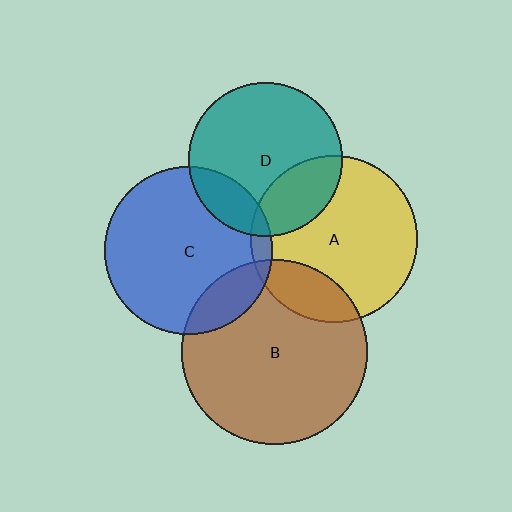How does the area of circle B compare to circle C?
Approximately 1.2 times.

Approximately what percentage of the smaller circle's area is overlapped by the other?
Approximately 5%.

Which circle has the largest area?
Circle B (brown).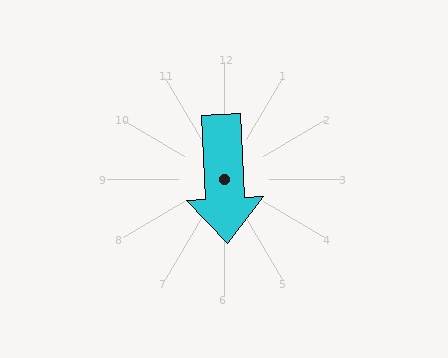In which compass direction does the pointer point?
South.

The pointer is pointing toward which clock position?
Roughly 6 o'clock.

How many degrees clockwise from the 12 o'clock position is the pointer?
Approximately 177 degrees.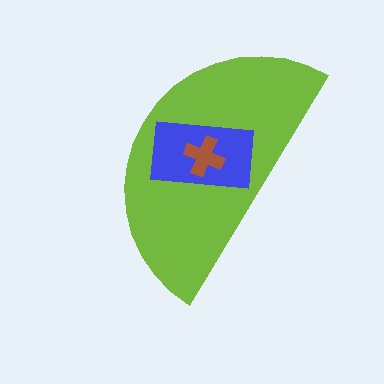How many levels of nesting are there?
3.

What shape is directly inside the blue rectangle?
The brown cross.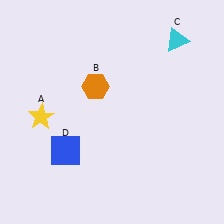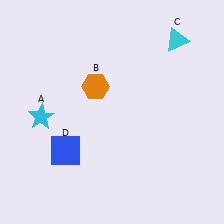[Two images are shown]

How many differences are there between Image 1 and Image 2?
There is 1 difference between the two images.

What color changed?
The star (A) changed from yellow in Image 1 to cyan in Image 2.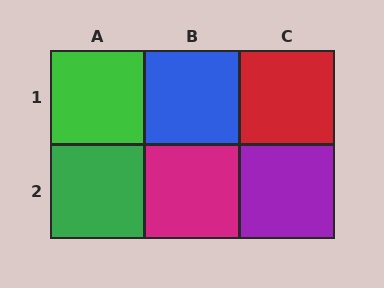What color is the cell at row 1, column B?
Blue.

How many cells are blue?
1 cell is blue.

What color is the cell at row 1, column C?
Red.